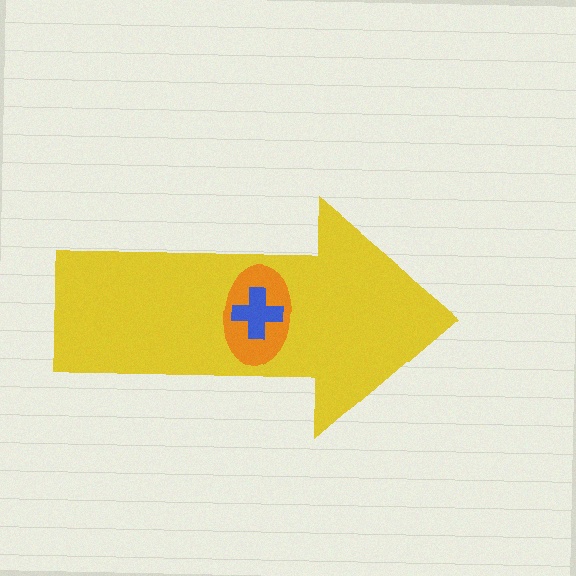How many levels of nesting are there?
3.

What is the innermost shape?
The blue cross.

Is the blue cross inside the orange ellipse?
Yes.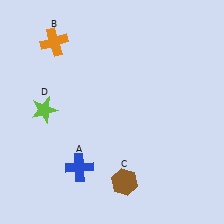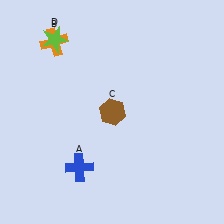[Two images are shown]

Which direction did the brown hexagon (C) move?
The brown hexagon (C) moved up.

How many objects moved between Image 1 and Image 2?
2 objects moved between the two images.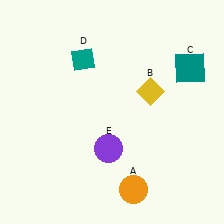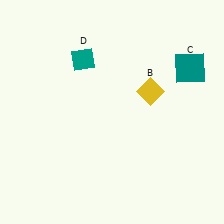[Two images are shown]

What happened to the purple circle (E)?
The purple circle (E) was removed in Image 2. It was in the bottom-left area of Image 1.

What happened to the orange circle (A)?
The orange circle (A) was removed in Image 2. It was in the bottom-right area of Image 1.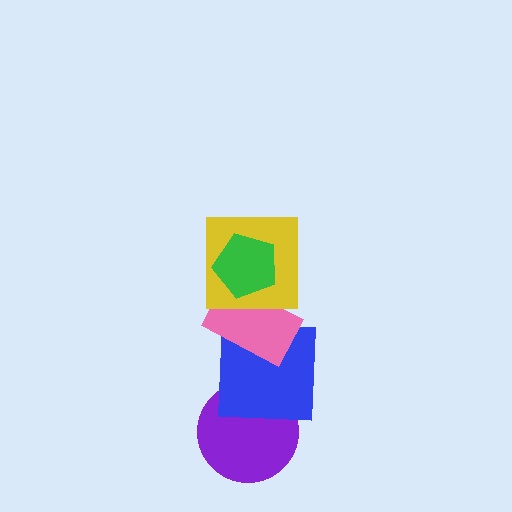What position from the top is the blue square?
The blue square is 4th from the top.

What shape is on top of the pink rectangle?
The yellow square is on top of the pink rectangle.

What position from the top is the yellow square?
The yellow square is 2nd from the top.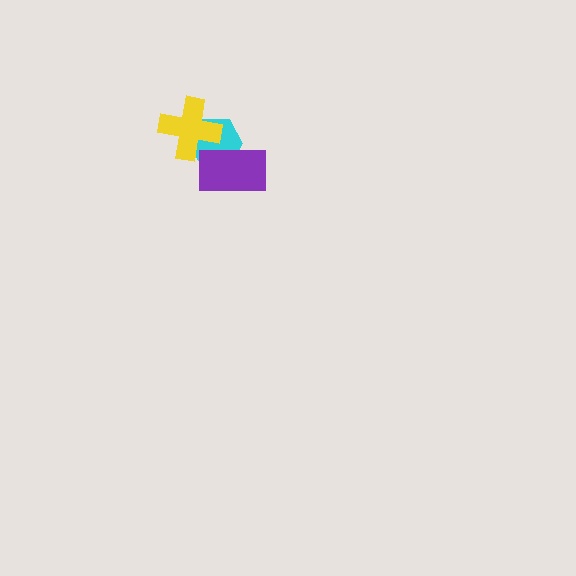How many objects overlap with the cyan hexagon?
2 objects overlap with the cyan hexagon.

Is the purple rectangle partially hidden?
No, no other shape covers it.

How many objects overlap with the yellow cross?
1 object overlaps with the yellow cross.